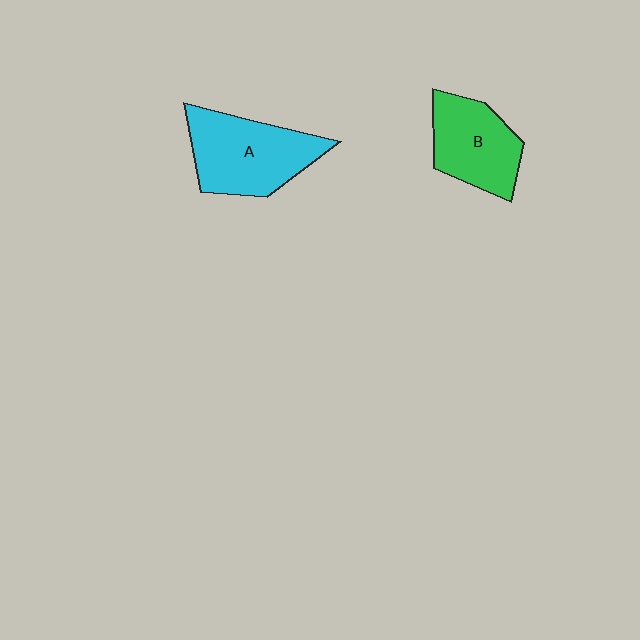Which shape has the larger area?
Shape A (cyan).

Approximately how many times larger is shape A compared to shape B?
Approximately 1.3 times.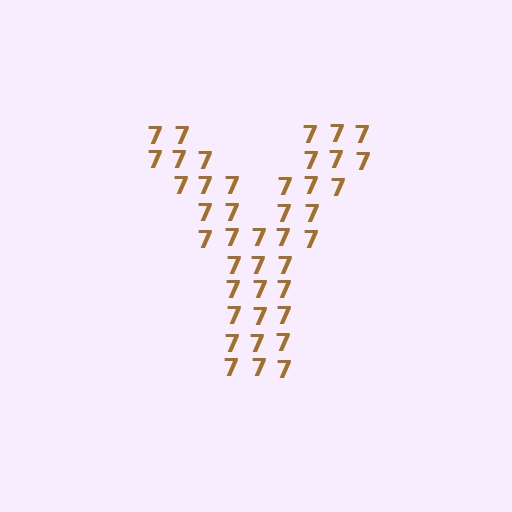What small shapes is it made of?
It is made of small digit 7's.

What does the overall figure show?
The overall figure shows the letter Y.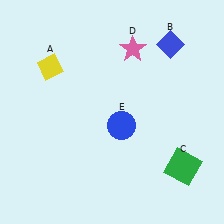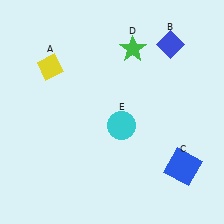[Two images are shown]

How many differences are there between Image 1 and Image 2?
There are 3 differences between the two images.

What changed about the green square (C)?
In Image 1, C is green. In Image 2, it changed to blue.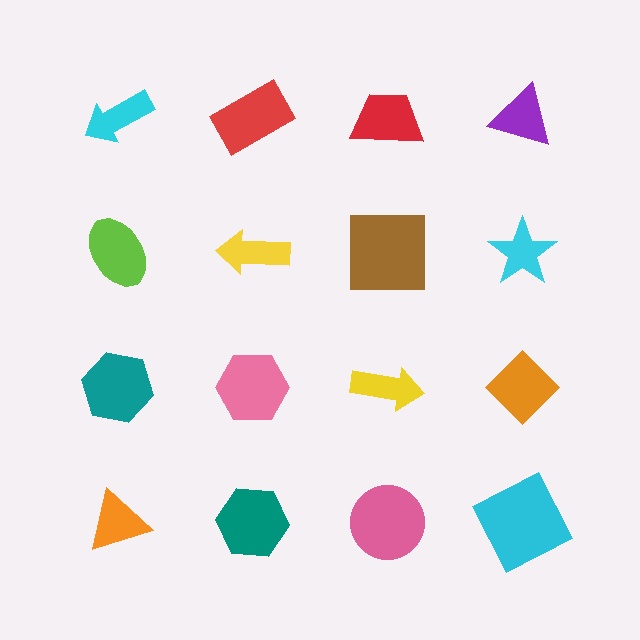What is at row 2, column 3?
A brown square.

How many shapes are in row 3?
4 shapes.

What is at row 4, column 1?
An orange triangle.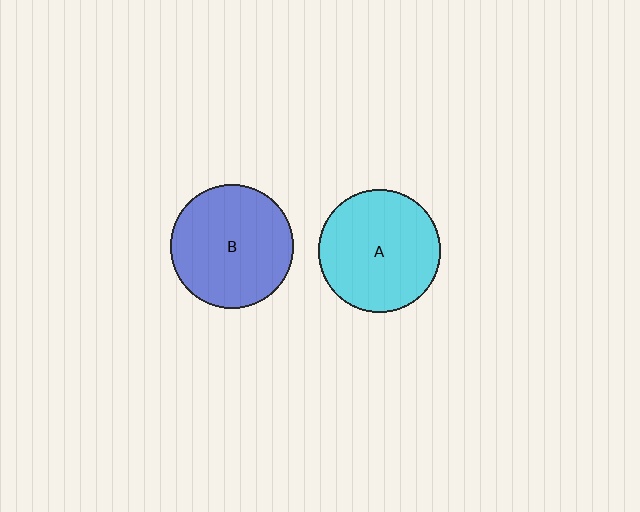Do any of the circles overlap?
No, none of the circles overlap.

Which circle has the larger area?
Circle B (blue).